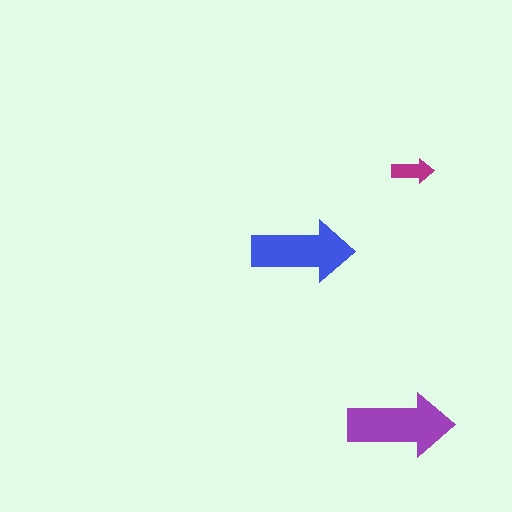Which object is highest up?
The magenta arrow is topmost.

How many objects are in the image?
There are 3 objects in the image.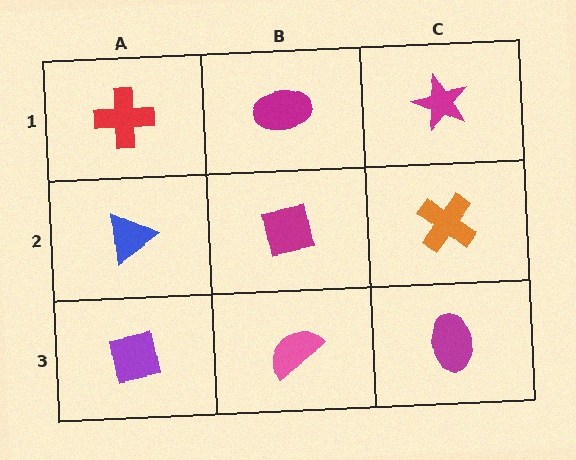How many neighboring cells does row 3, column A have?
2.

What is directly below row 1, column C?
An orange cross.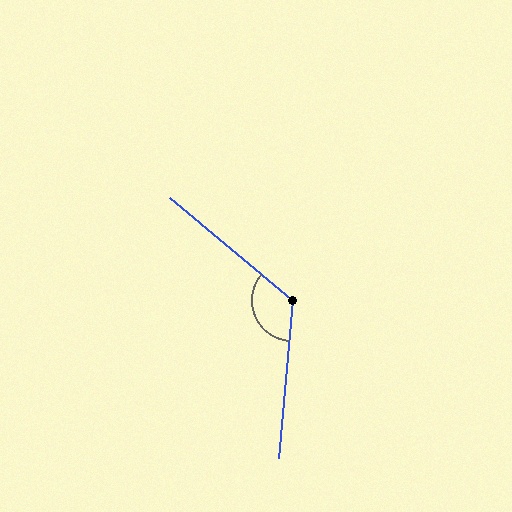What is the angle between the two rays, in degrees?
Approximately 124 degrees.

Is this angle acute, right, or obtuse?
It is obtuse.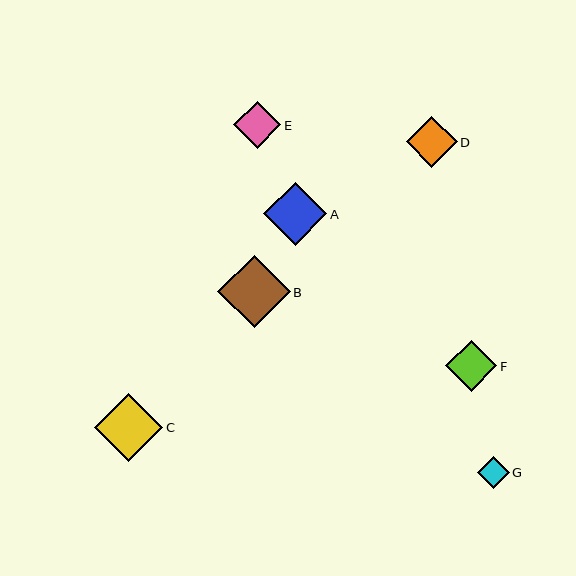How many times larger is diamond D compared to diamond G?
Diamond D is approximately 1.6 times the size of diamond G.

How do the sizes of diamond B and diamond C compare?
Diamond B and diamond C are approximately the same size.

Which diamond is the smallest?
Diamond G is the smallest with a size of approximately 32 pixels.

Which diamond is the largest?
Diamond B is the largest with a size of approximately 72 pixels.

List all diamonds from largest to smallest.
From largest to smallest: B, C, A, F, D, E, G.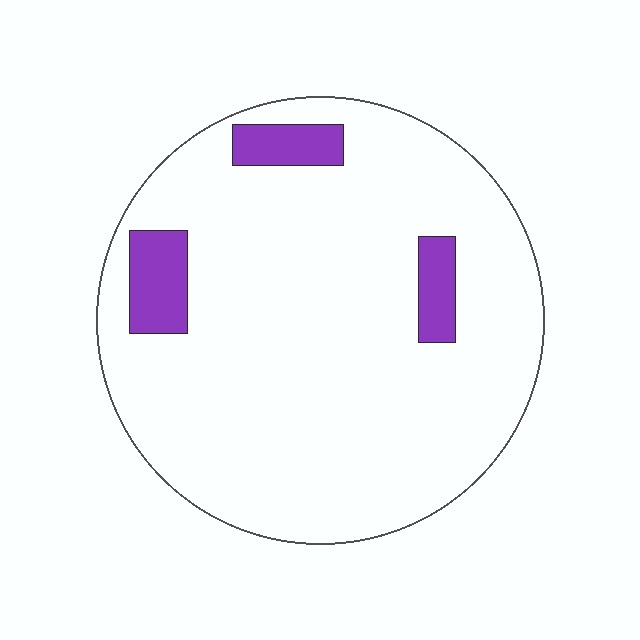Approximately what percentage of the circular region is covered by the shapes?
Approximately 10%.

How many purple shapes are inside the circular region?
3.